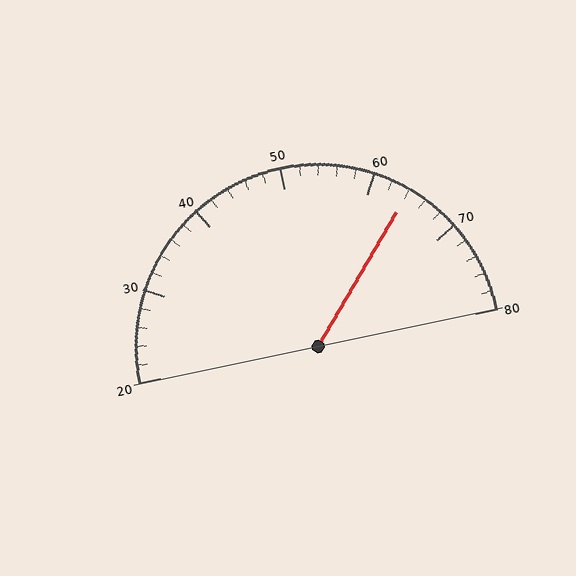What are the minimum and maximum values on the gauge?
The gauge ranges from 20 to 80.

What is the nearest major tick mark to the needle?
The nearest major tick mark is 60.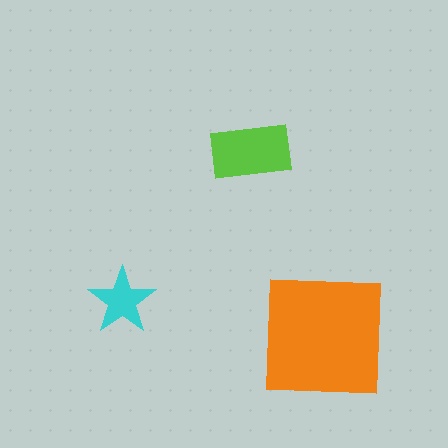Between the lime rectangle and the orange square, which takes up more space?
The orange square.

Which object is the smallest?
The cyan star.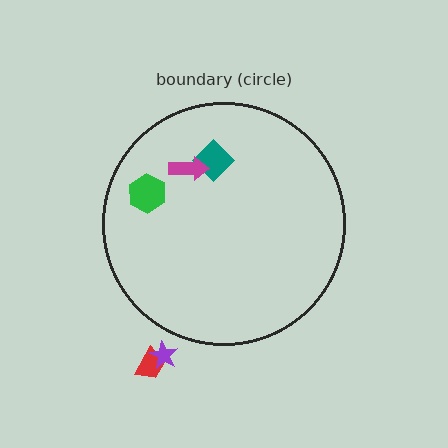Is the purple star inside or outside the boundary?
Outside.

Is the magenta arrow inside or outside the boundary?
Inside.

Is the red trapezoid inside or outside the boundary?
Outside.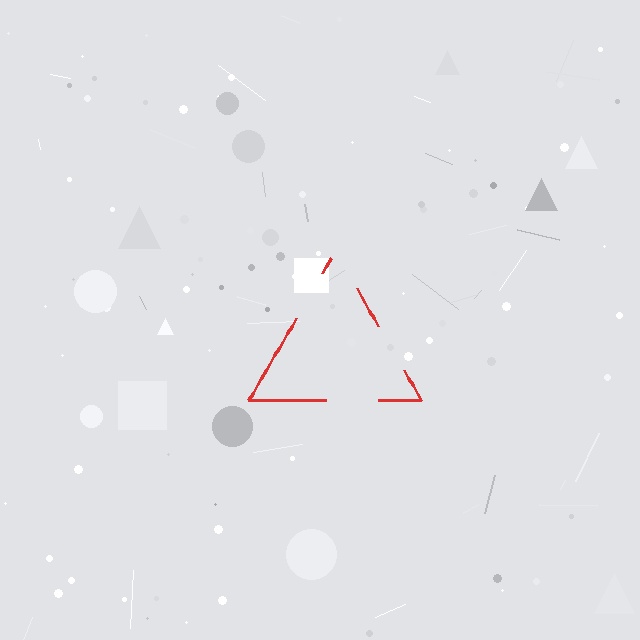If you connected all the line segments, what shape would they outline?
They would outline a triangle.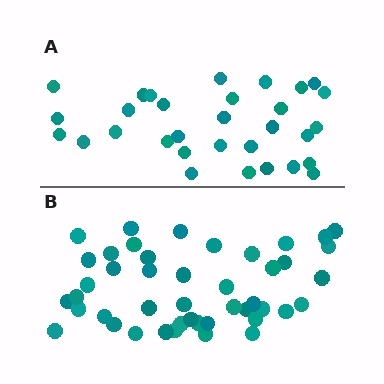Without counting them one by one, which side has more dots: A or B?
Region B (the bottom region) has more dots.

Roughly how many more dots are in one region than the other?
Region B has approximately 15 more dots than region A.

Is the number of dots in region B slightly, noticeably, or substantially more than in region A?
Region B has substantially more. The ratio is roughly 1.5 to 1.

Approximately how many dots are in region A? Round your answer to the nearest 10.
About 30 dots. (The exact count is 31, which rounds to 30.)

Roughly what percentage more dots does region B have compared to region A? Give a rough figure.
About 45% more.